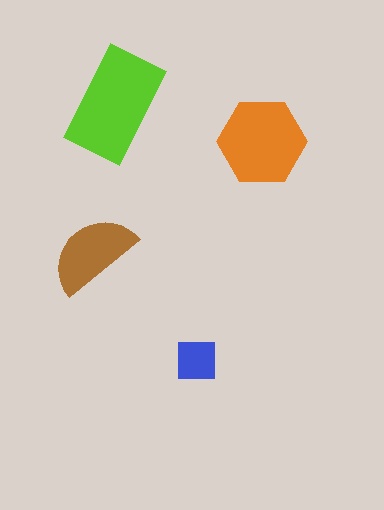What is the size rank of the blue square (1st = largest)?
4th.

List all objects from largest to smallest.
The lime rectangle, the orange hexagon, the brown semicircle, the blue square.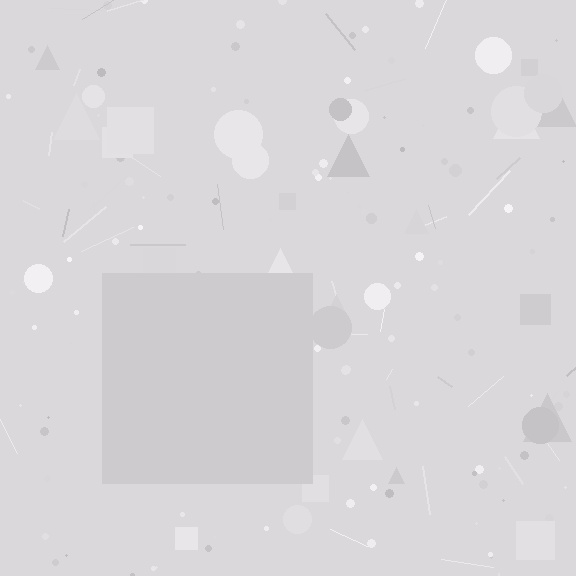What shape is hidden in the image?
A square is hidden in the image.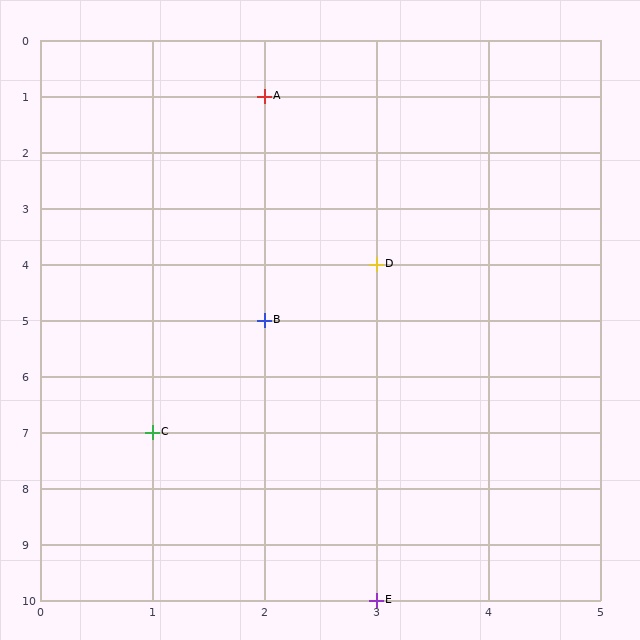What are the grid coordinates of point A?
Point A is at grid coordinates (2, 1).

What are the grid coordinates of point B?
Point B is at grid coordinates (2, 5).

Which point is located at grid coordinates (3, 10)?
Point E is at (3, 10).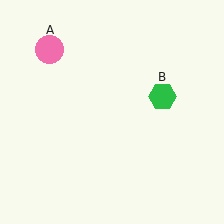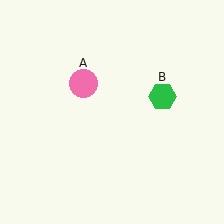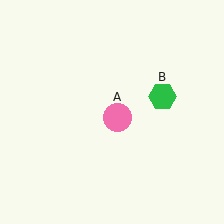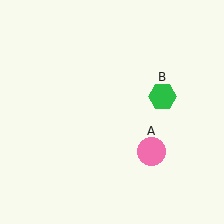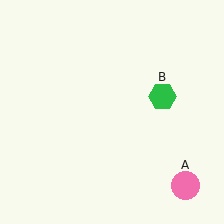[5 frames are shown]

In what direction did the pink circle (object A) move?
The pink circle (object A) moved down and to the right.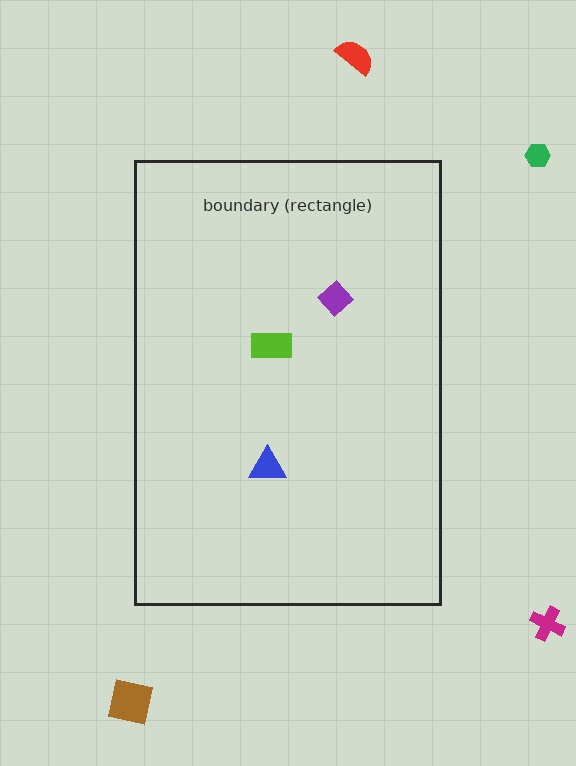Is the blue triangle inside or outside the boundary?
Inside.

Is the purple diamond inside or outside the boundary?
Inside.